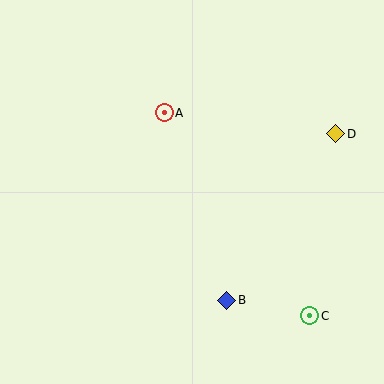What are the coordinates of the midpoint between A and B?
The midpoint between A and B is at (195, 206).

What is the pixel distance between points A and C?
The distance between A and C is 250 pixels.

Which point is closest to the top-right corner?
Point D is closest to the top-right corner.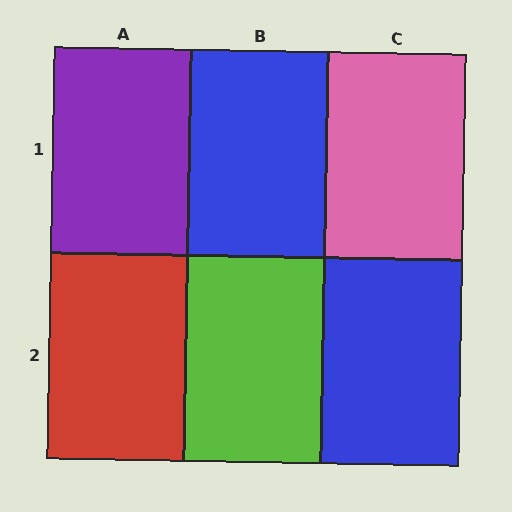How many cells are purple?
1 cell is purple.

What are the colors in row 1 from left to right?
Purple, blue, pink.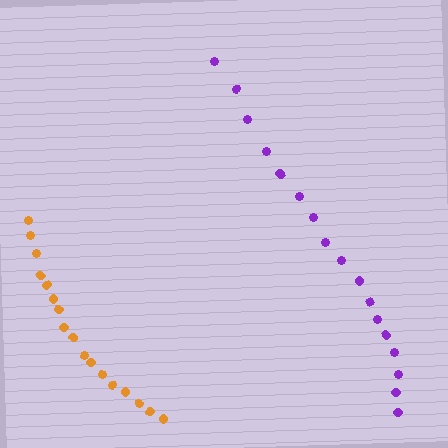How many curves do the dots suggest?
There are 2 distinct paths.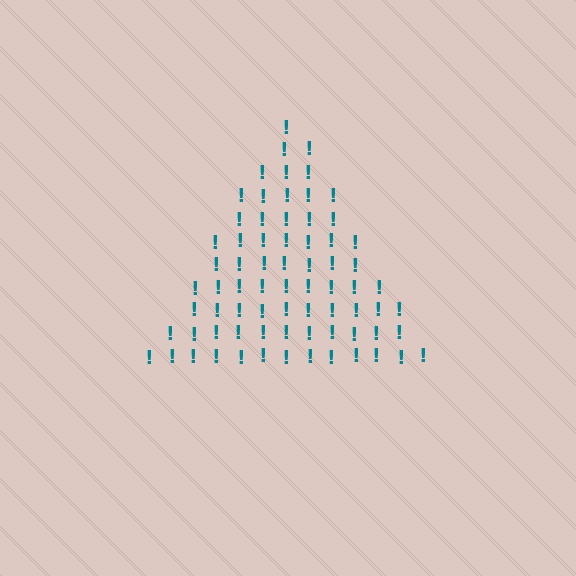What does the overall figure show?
The overall figure shows a triangle.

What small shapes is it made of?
It is made of small exclamation marks.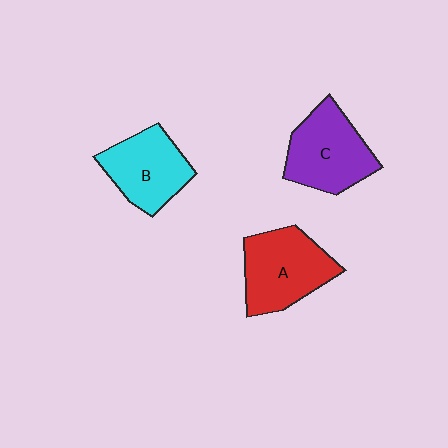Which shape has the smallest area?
Shape B (cyan).